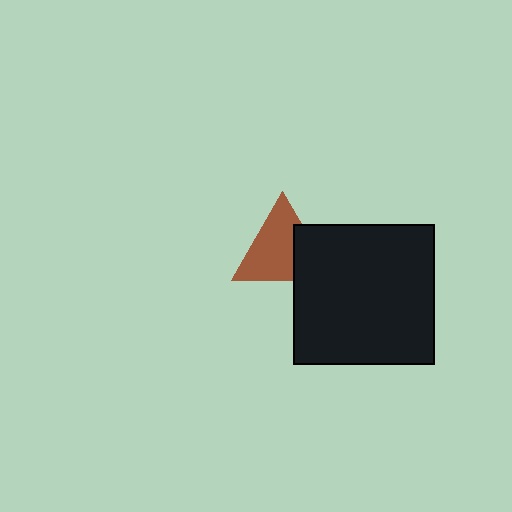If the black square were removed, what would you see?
You would see the complete brown triangle.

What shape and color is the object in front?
The object in front is a black square.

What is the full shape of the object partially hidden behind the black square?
The partially hidden object is a brown triangle.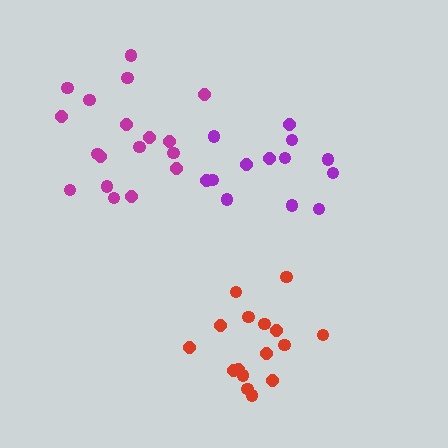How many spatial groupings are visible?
There are 3 spatial groupings.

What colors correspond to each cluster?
The clusters are colored: purple, red, magenta.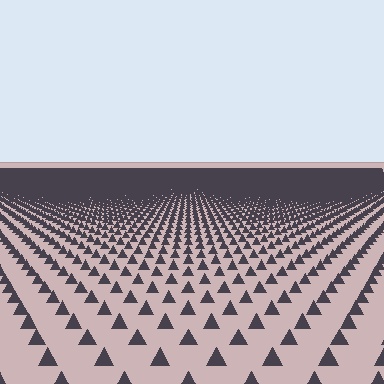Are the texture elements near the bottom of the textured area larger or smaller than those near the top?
Larger. Near the bottom, elements are closer to the viewer and appear at a bigger on-screen size.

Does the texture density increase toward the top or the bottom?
Density increases toward the top.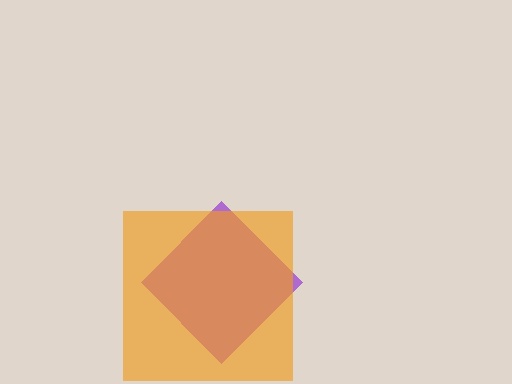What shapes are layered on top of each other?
The layered shapes are: a purple diamond, an orange square.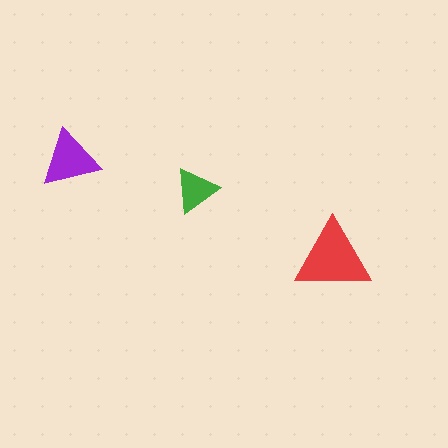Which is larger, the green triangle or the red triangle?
The red one.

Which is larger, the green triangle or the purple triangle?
The purple one.